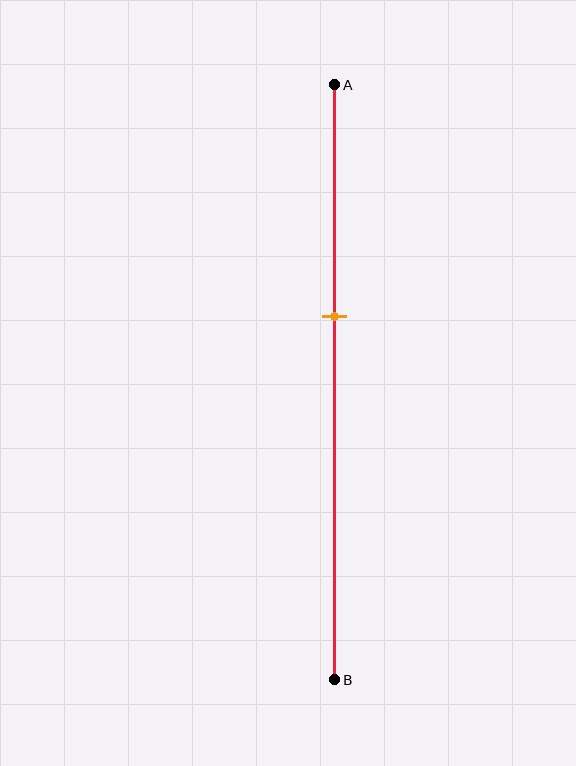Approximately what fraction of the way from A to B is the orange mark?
The orange mark is approximately 40% of the way from A to B.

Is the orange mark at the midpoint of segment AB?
No, the mark is at about 40% from A, not at the 50% midpoint.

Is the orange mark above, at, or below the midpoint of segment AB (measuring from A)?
The orange mark is above the midpoint of segment AB.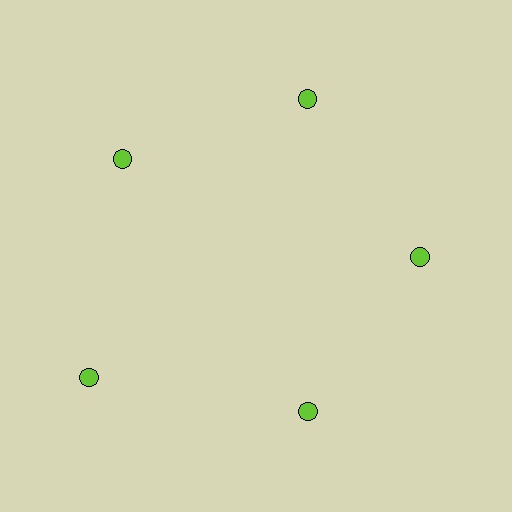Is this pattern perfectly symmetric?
No. The 5 lime circles are arranged in a ring, but one element near the 8 o'clock position is pushed outward from the center, breaking the 5-fold rotational symmetry.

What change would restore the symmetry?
The symmetry would be restored by moving it inward, back onto the ring so that all 5 circles sit at equal angles and equal distance from the center.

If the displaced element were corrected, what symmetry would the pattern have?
It would have 5-fold rotational symmetry — the pattern would map onto itself every 72 degrees.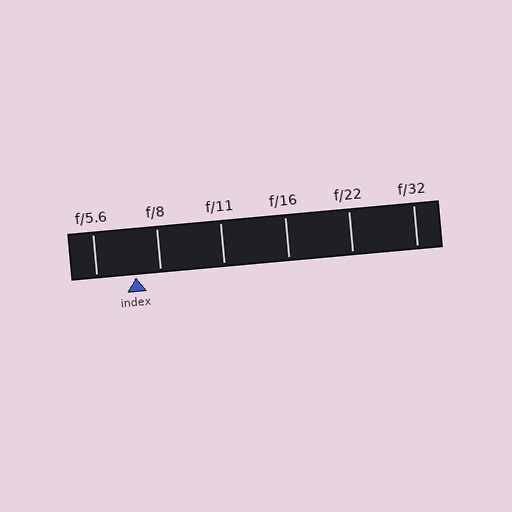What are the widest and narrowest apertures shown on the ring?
The widest aperture shown is f/5.6 and the narrowest is f/32.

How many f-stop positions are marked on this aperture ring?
There are 6 f-stop positions marked.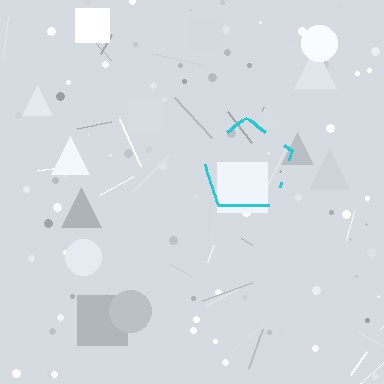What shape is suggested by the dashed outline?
The dashed outline suggests a pentagon.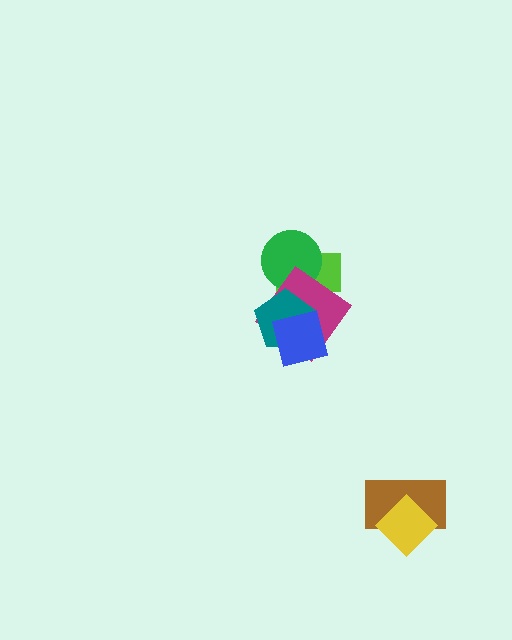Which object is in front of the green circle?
The magenta diamond is in front of the green circle.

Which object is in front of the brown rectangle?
The yellow diamond is in front of the brown rectangle.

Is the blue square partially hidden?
No, no other shape covers it.